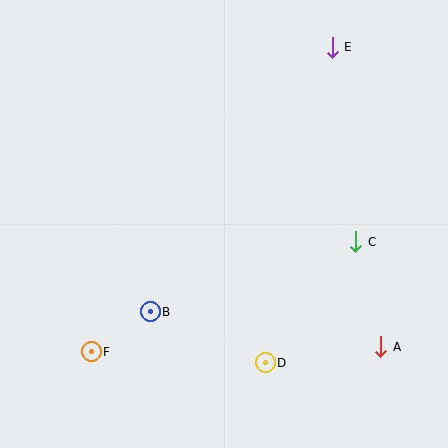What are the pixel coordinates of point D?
Point D is at (265, 363).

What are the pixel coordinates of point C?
Point C is at (356, 242).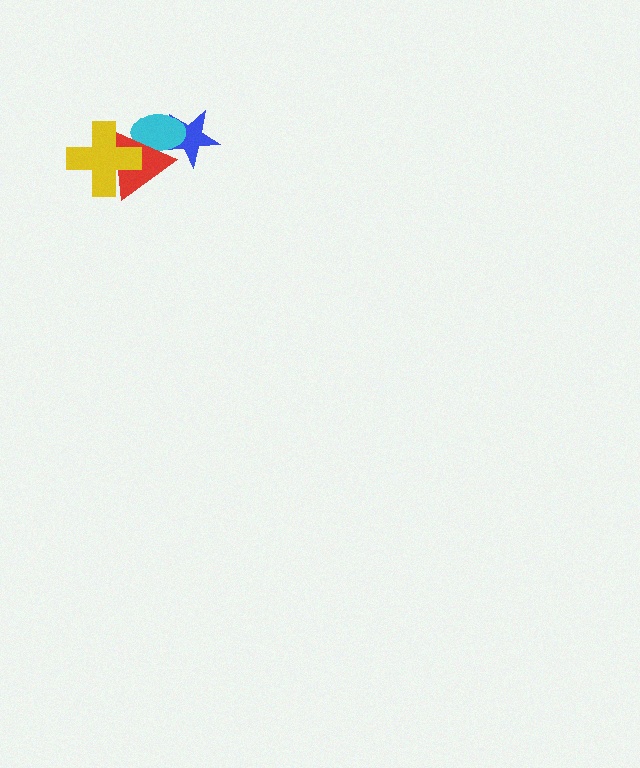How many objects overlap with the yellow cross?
1 object overlaps with the yellow cross.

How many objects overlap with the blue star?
2 objects overlap with the blue star.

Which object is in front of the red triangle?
The yellow cross is in front of the red triangle.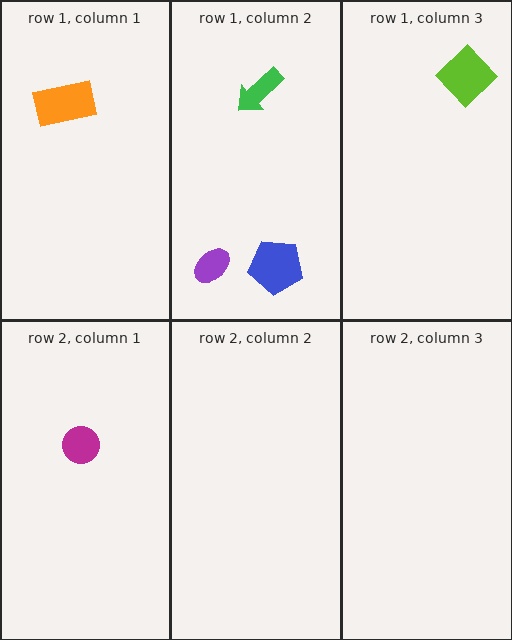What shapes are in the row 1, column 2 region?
The green arrow, the purple ellipse, the blue pentagon.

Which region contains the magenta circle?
The row 2, column 1 region.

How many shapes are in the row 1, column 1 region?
1.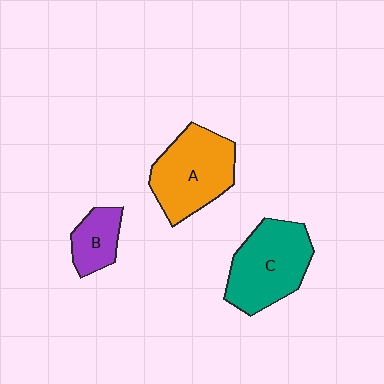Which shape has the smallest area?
Shape B (purple).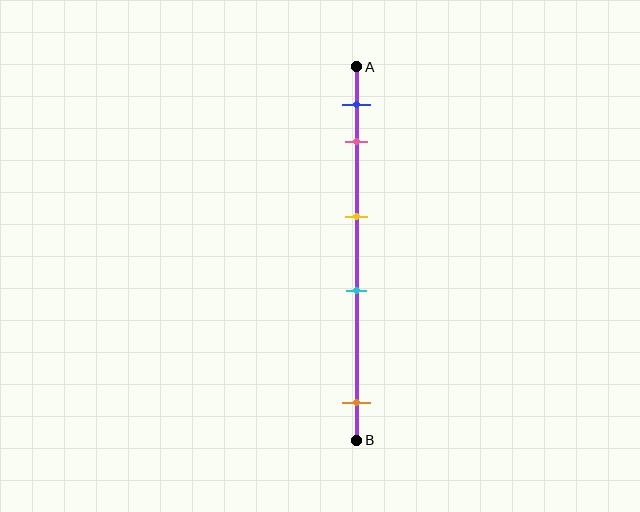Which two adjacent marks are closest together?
The blue and pink marks are the closest adjacent pair.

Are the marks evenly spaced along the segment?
No, the marks are not evenly spaced.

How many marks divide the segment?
There are 5 marks dividing the segment.